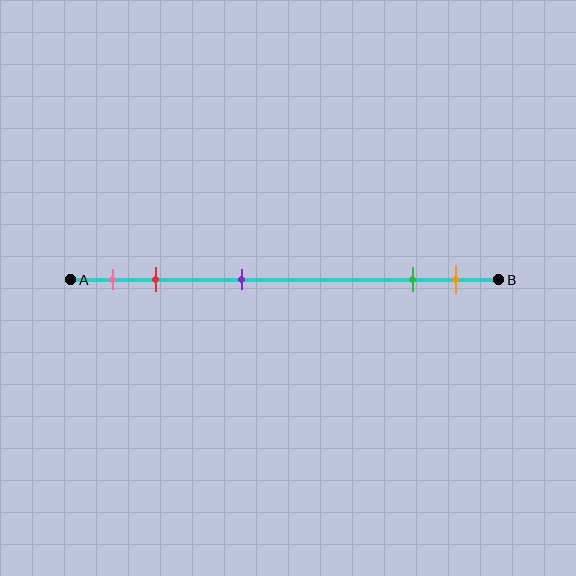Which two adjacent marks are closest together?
The green and orange marks are the closest adjacent pair.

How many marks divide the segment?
There are 5 marks dividing the segment.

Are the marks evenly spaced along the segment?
No, the marks are not evenly spaced.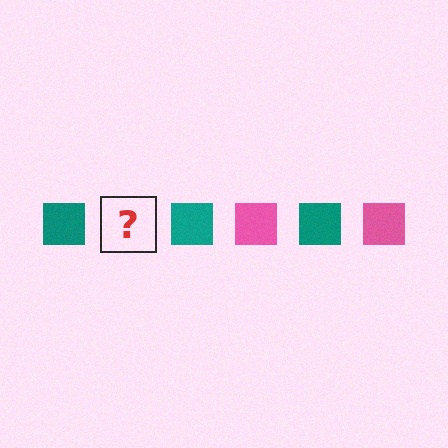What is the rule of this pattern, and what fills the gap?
The rule is that the pattern cycles through teal, pink squares. The gap should be filled with a pink square.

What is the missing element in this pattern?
The missing element is a pink square.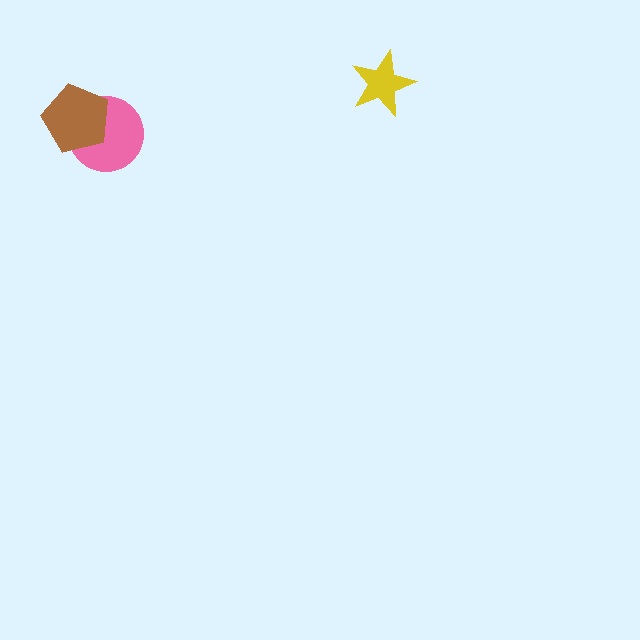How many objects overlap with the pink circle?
1 object overlaps with the pink circle.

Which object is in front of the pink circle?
The brown pentagon is in front of the pink circle.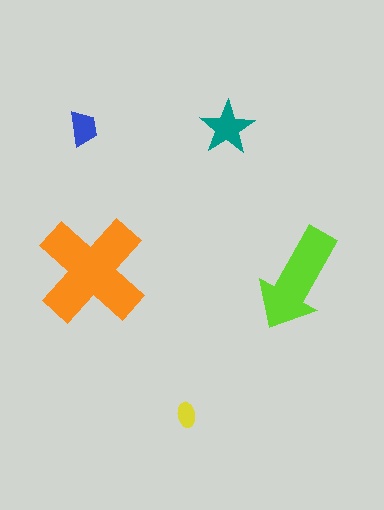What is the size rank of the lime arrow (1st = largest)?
2nd.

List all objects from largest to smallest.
The orange cross, the lime arrow, the teal star, the blue trapezoid, the yellow ellipse.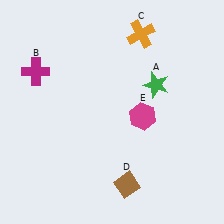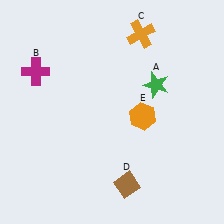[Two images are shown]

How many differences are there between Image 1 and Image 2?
There is 1 difference between the two images.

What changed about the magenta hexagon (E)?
In Image 1, E is magenta. In Image 2, it changed to orange.